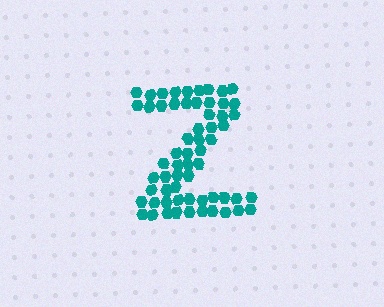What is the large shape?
The large shape is the letter Z.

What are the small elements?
The small elements are hexagons.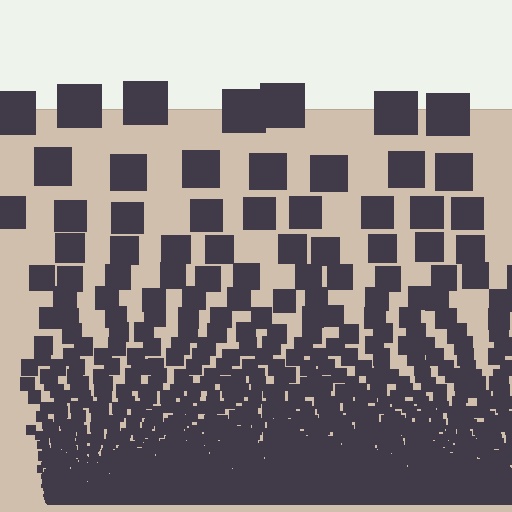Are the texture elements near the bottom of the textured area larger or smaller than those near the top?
Smaller. The gradient is inverted — elements near the bottom are smaller and denser.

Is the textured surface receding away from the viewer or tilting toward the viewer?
The surface appears to tilt toward the viewer. Texture elements get larger and sparser toward the top.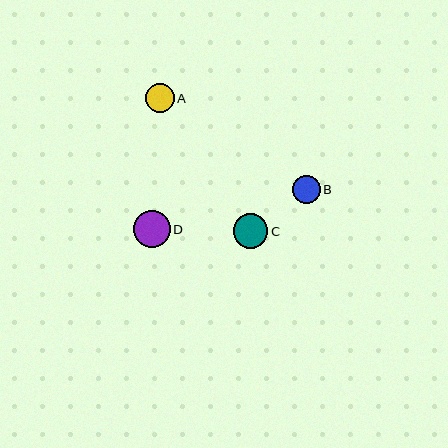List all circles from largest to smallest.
From largest to smallest: D, C, A, B.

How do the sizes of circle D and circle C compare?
Circle D and circle C are approximately the same size.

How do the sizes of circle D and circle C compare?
Circle D and circle C are approximately the same size.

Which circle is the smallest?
Circle B is the smallest with a size of approximately 28 pixels.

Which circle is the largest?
Circle D is the largest with a size of approximately 37 pixels.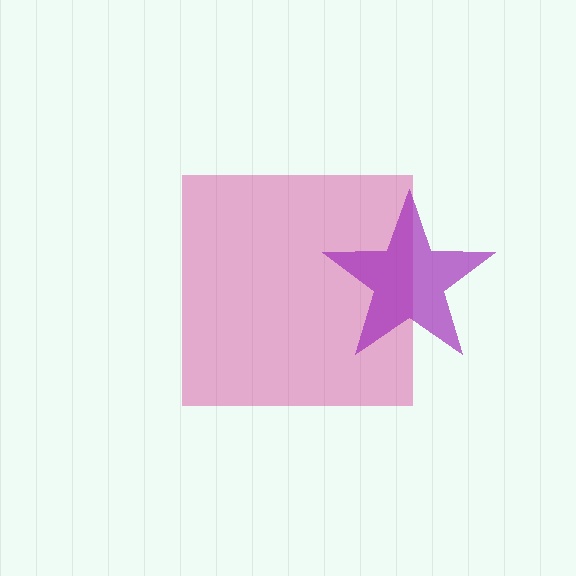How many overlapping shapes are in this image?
There are 2 overlapping shapes in the image.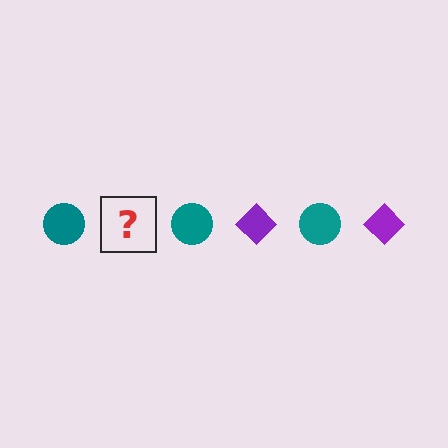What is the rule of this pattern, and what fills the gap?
The rule is that the pattern alternates between teal circle and purple diamond. The gap should be filled with a purple diamond.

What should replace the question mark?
The question mark should be replaced with a purple diamond.